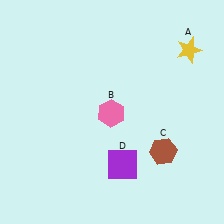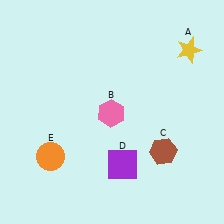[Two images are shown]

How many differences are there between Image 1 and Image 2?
There is 1 difference between the two images.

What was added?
An orange circle (E) was added in Image 2.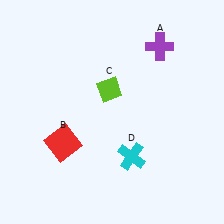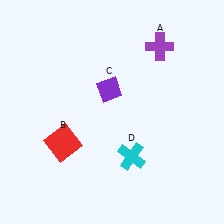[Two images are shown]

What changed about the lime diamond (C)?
In Image 1, C is lime. In Image 2, it changed to purple.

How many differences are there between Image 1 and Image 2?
There is 1 difference between the two images.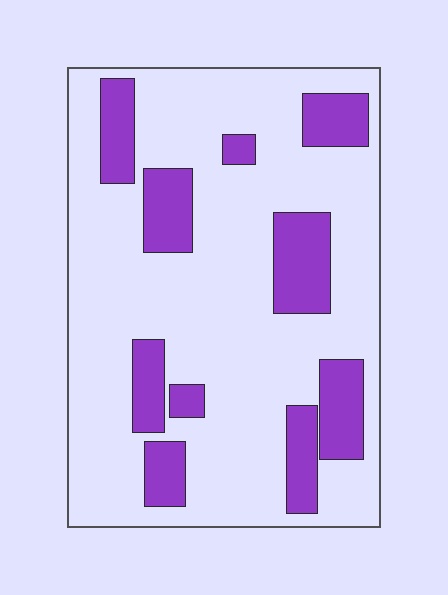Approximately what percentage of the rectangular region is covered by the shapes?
Approximately 25%.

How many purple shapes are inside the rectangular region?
10.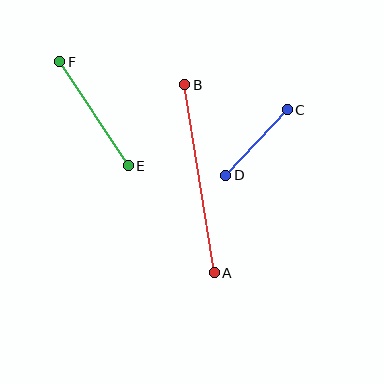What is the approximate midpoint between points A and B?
The midpoint is at approximately (199, 179) pixels.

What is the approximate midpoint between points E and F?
The midpoint is at approximately (94, 114) pixels.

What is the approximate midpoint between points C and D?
The midpoint is at approximately (256, 142) pixels.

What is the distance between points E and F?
The distance is approximately 125 pixels.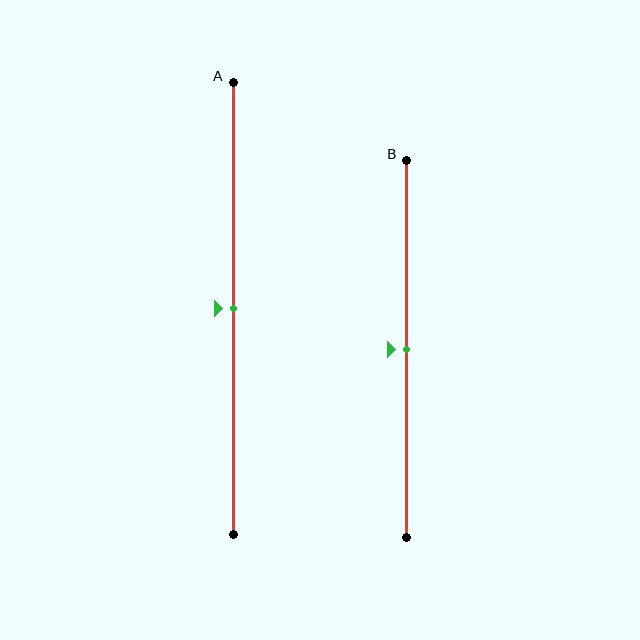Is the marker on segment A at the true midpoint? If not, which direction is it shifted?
Yes, the marker on segment A is at the true midpoint.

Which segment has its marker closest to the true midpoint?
Segment A has its marker closest to the true midpoint.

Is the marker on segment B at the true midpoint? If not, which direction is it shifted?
Yes, the marker on segment B is at the true midpoint.